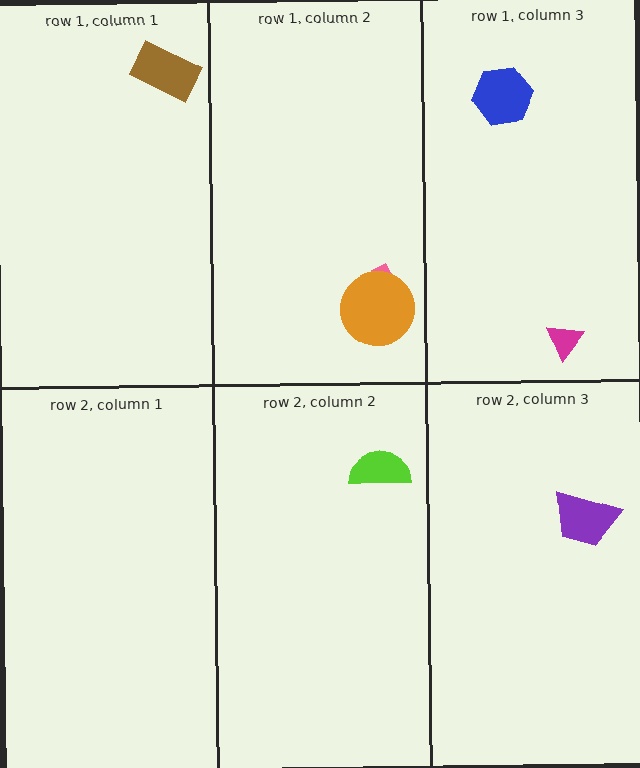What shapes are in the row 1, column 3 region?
The blue hexagon, the magenta triangle.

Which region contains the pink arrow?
The row 1, column 2 region.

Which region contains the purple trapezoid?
The row 2, column 3 region.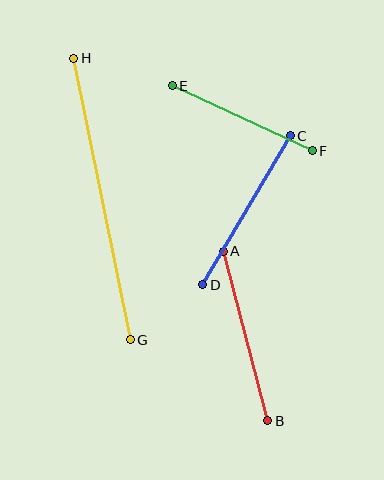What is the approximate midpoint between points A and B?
The midpoint is at approximately (246, 336) pixels.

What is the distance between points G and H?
The distance is approximately 287 pixels.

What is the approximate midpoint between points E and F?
The midpoint is at approximately (242, 118) pixels.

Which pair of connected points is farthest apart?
Points G and H are farthest apart.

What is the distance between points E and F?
The distance is approximately 155 pixels.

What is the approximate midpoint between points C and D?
The midpoint is at approximately (246, 210) pixels.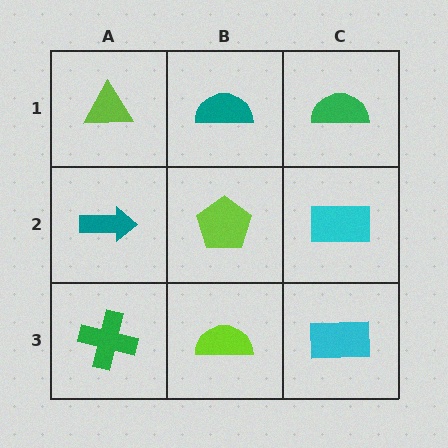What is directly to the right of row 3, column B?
A cyan rectangle.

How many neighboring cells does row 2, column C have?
3.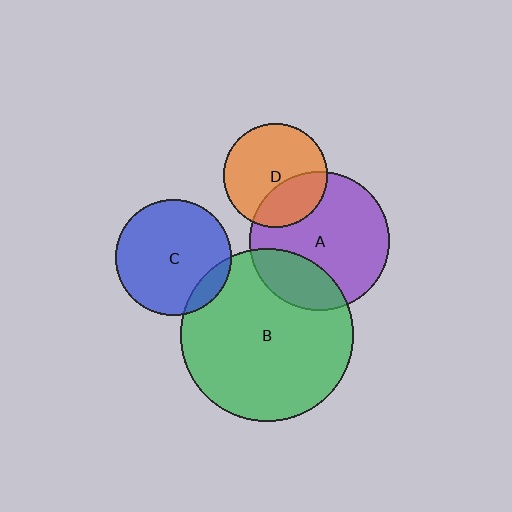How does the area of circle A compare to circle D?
Approximately 1.8 times.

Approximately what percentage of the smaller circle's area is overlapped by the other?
Approximately 25%.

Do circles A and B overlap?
Yes.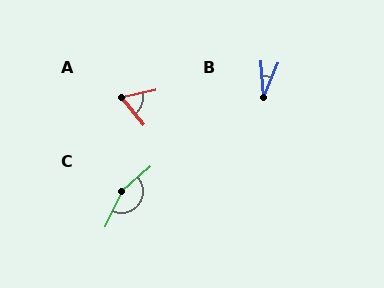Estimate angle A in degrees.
Approximately 63 degrees.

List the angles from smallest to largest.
B (26°), A (63°), C (156°).